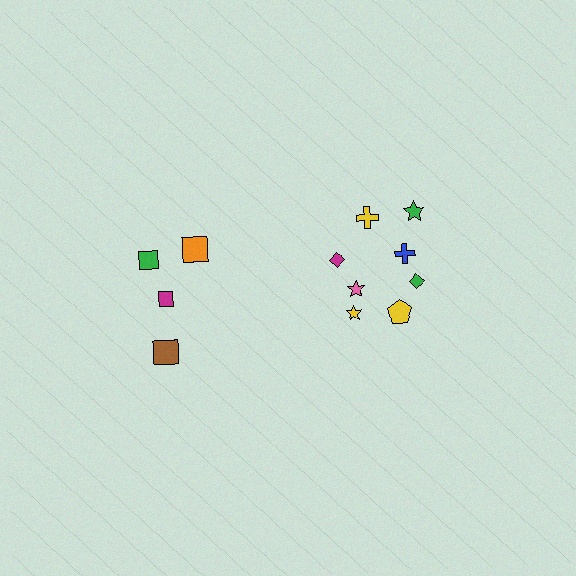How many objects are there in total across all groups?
There are 12 objects.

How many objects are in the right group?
There are 8 objects.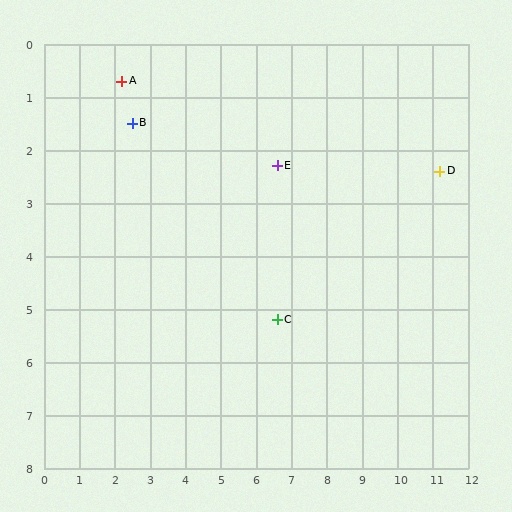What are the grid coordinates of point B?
Point B is at approximately (2.5, 1.5).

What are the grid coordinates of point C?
Point C is at approximately (6.6, 5.2).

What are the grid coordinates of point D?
Point D is at approximately (11.2, 2.4).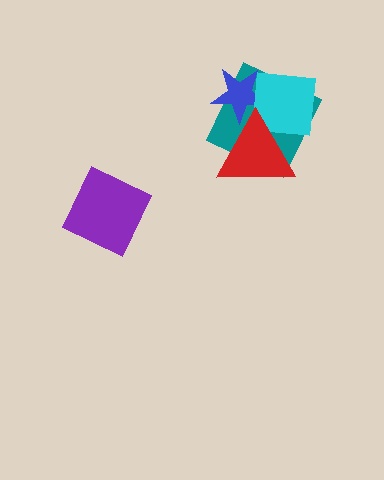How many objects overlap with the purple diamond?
0 objects overlap with the purple diamond.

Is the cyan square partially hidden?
Yes, it is partially covered by another shape.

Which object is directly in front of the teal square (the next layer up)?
The blue star is directly in front of the teal square.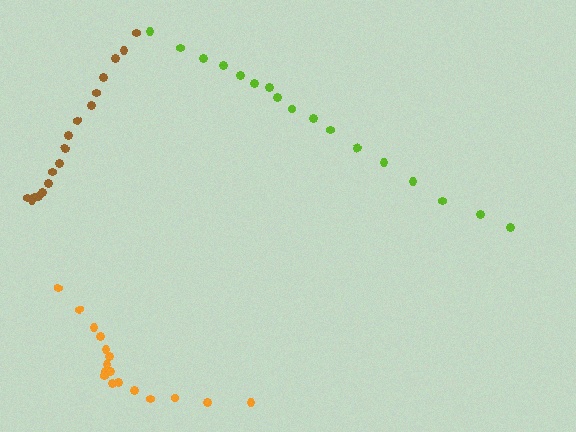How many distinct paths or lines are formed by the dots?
There are 3 distinct paths.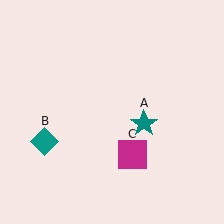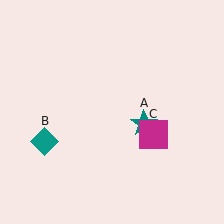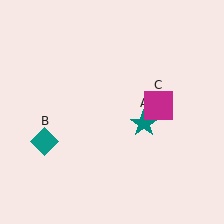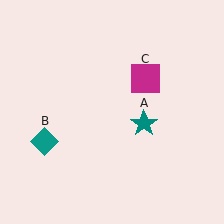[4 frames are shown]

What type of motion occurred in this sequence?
The magenta square (object C) rotated counterclockwise around the center of the scene.